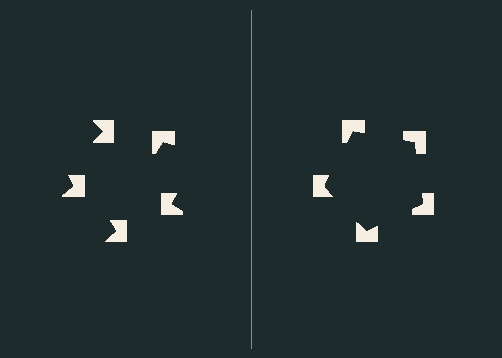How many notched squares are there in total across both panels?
10 — 5 on each side.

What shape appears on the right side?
An illusory pentagon.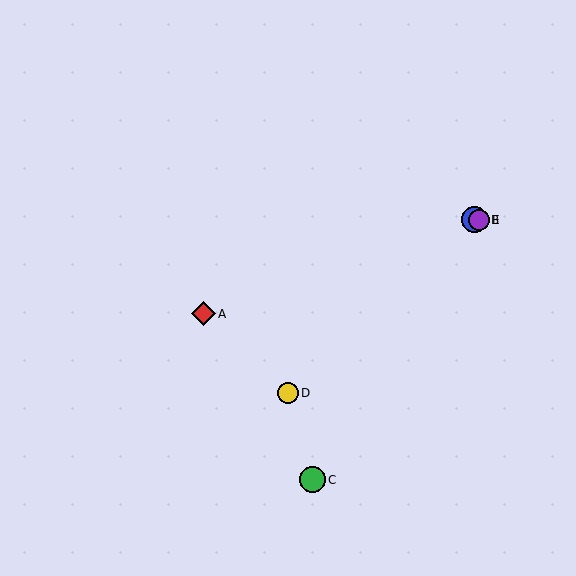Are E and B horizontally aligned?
Yes, both are at y≈220.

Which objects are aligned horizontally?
Objects B, E are aligned horizontally.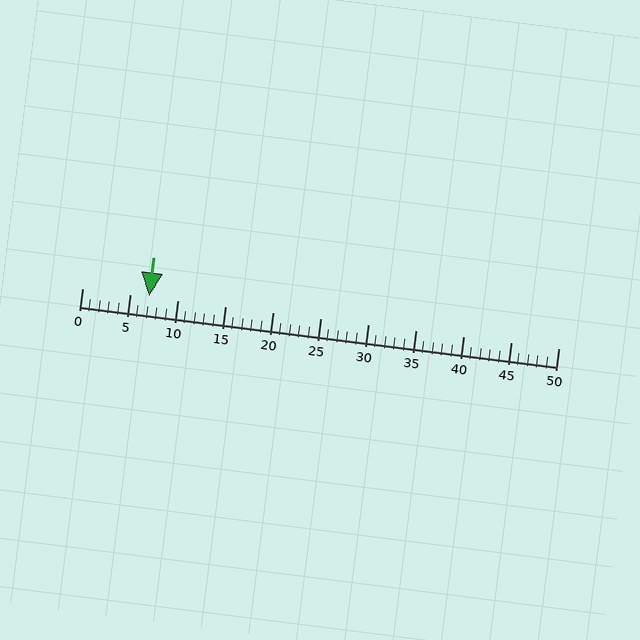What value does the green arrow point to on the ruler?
The green arrow points to approximately 7.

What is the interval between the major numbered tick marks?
The major tick marks are spaced 5 units apart.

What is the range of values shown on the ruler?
The ruler shows values from 0 to 50.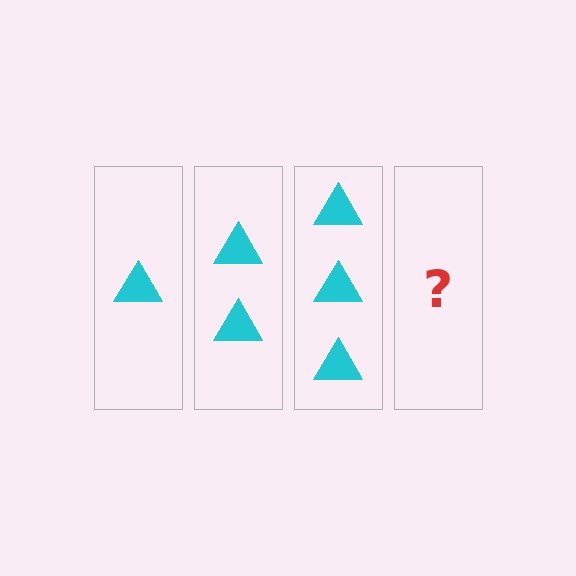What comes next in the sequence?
The next element should be 4 triangles.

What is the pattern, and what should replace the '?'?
The pattern is that each step adds one more triangle. The '?' should be 4 triangles.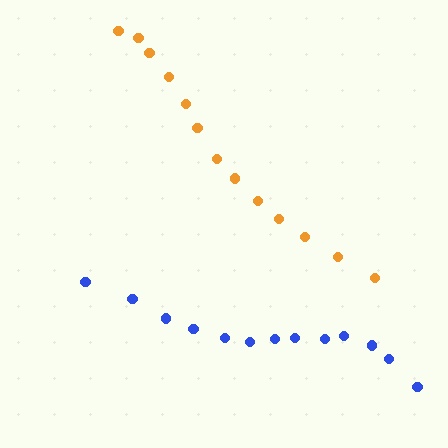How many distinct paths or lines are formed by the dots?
There are 2 distinct paths.